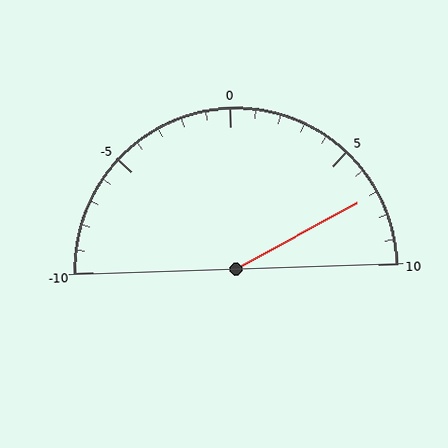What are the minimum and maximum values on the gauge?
The gauge ranges from -10 to 10.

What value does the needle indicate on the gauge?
The needle indicates approximately 7.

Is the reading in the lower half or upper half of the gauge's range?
The reading is in the upper half of the range (-10 to 10).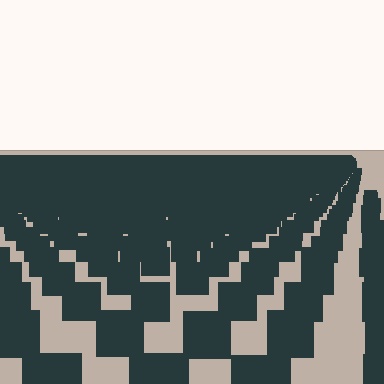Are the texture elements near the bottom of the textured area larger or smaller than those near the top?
Larger. Near the bottom, elements are closer to the viewer and appear at a bigger on-screen size.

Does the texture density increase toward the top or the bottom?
Density increases toward the top.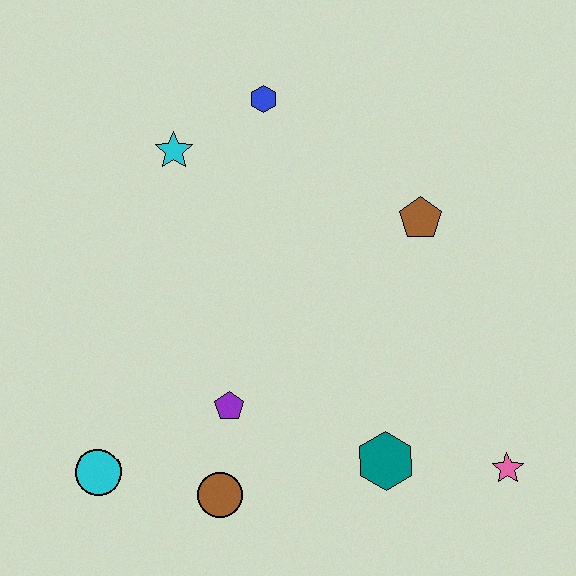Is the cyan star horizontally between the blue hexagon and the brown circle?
No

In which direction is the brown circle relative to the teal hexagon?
The brown circle is to the left of the teal hexagon.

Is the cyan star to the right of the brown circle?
No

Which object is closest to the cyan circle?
The brown circle is closest to the cyan circle.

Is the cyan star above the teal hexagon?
Yes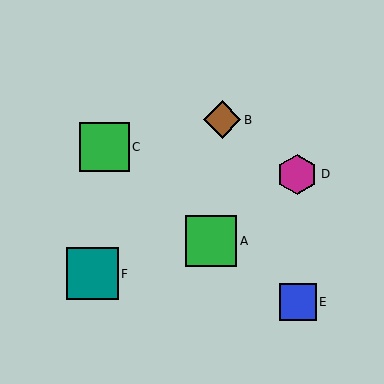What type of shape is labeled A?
Shape A is a green square.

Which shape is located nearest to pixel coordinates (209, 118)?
The brown diamond (labeled B) at (222, 120) is nearest to that location.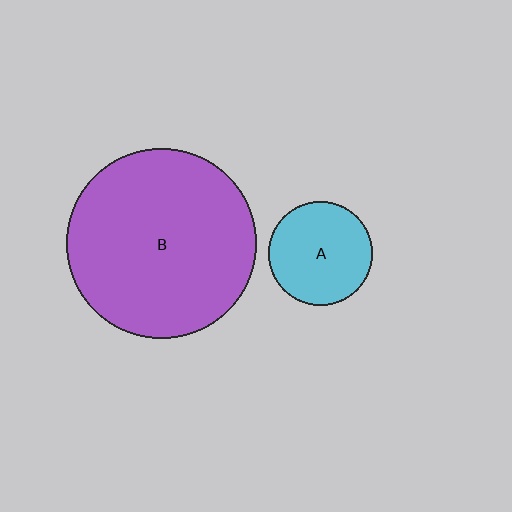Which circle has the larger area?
Circle B (purple).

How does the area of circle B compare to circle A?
Approximately 3.3 times.